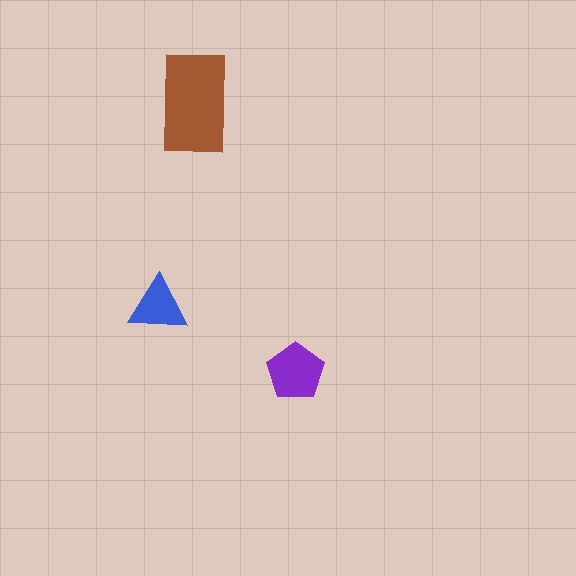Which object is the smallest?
The blue triangle.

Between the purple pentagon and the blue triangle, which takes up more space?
The purple pentagon.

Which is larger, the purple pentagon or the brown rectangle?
The brown rectangle.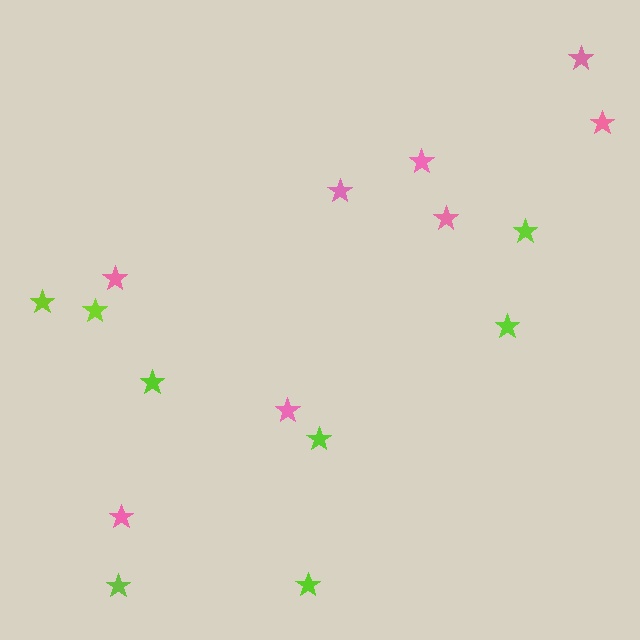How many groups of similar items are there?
There are 2 groups: one group of lime stars (8) and one group of pink stars (8).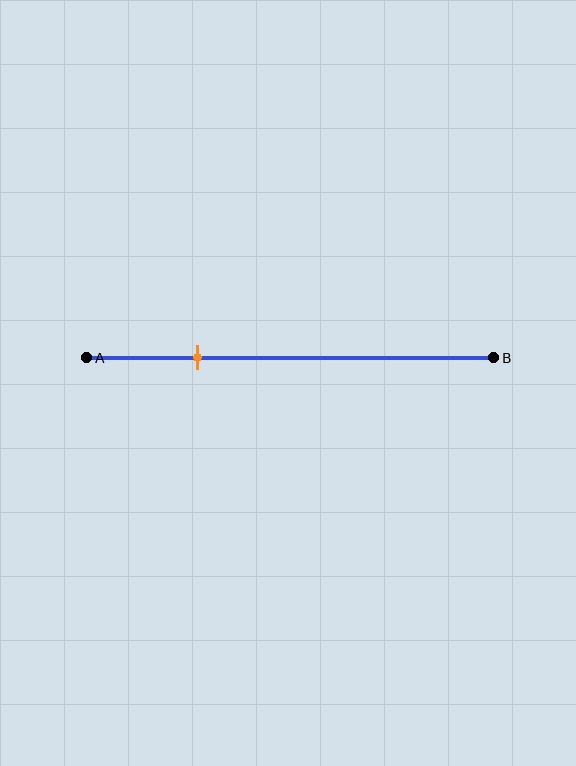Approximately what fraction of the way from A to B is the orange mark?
The orange mark is approximately 25% of the way from A to B.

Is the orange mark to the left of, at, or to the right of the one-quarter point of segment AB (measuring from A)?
The orange mark is approximately at the one-quarter point of segment AB.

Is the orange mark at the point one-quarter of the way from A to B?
Yes, the mark is approximately at the one-quarter point.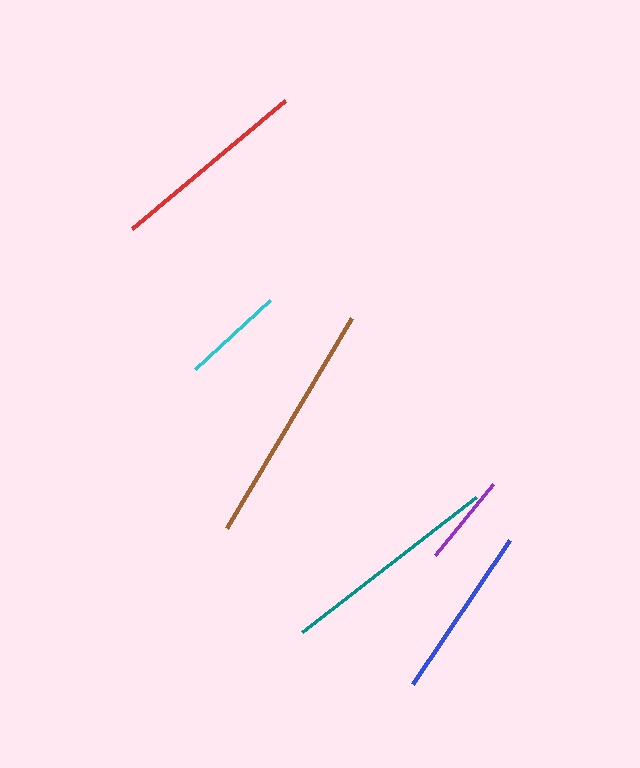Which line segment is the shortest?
The purple line is the shortest at approximately 91 pixels.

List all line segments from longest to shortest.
From longest to shortest: brown, teal, red, blue, cyan, purple.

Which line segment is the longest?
The brown line is the longest at approximately 244 pixels.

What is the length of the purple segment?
The purple segment is approximately 91 pixels long.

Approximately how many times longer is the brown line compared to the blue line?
The brown line is approximately 1.4 times the length of the blue line.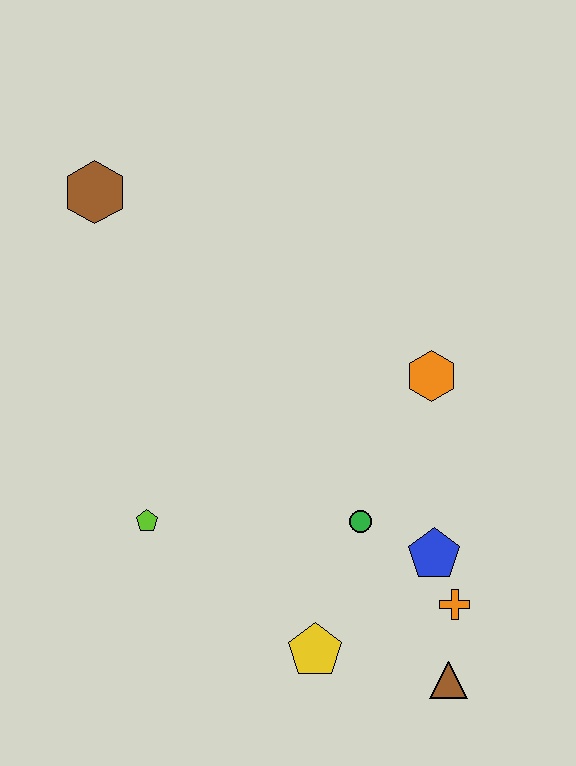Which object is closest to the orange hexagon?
The green circle is closest to the orange hexagon.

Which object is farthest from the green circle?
The brown hexagon is farthest from the green circle.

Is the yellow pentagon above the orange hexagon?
No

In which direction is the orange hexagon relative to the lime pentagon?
The orange hexagon is to the right of the lime pentagon.